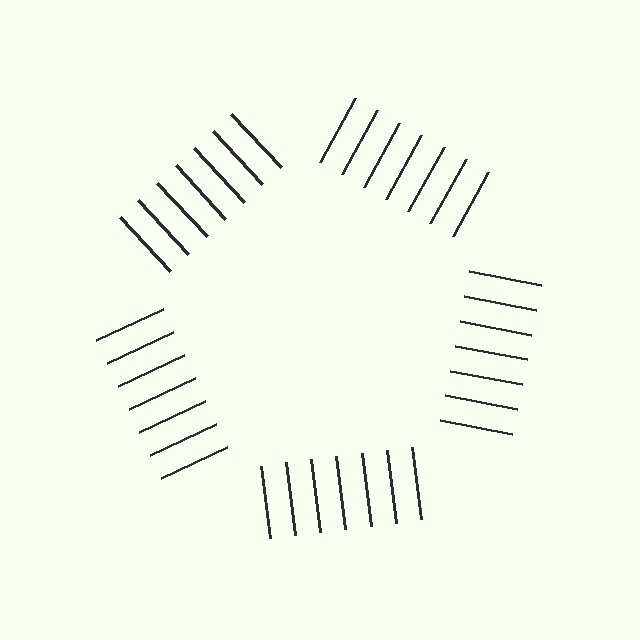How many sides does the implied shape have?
5 sides — the line-ends trace a pentagon.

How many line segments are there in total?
35 — 7 along each of the 5 edges.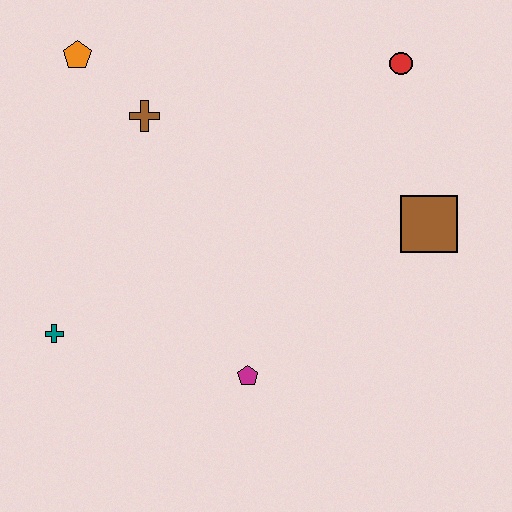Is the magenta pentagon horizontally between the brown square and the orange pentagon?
Yes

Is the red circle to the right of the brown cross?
Yes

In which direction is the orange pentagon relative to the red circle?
The orange pentagon is to the left of the red circle.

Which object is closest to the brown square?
The red circle is closest to the brown square.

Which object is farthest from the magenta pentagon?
The orange pentagon is farthest from the magenta pentagon.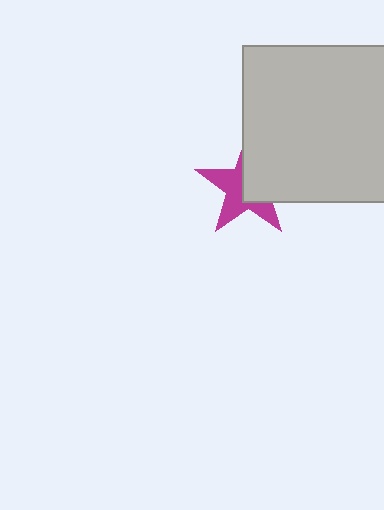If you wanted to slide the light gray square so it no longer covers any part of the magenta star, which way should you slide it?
Slide it toward the upper-right — that is the most direct way to separate the two shapes.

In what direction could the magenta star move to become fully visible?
The magenta star could move toward the lower-left. That would shift it out from behind the light gray square entirely.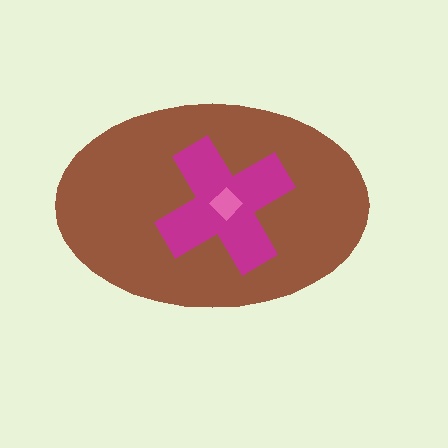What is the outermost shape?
The brown ellipse.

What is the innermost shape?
The pink diamond.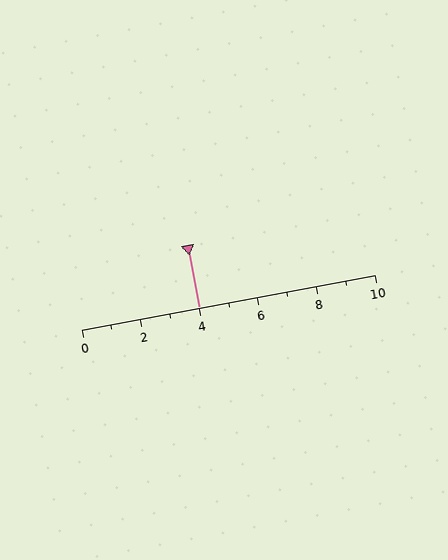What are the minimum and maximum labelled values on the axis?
The axis runs from 0 to 10.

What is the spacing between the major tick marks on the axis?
The major ticks are spaced 2 apart.